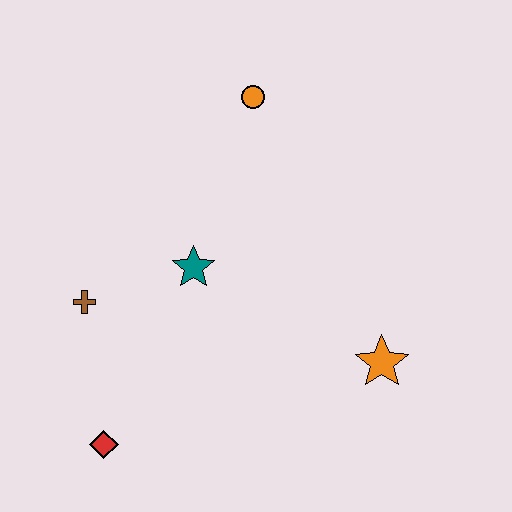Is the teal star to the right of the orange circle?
No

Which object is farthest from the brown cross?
The orange star is farthest from the brown cross.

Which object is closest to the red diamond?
The brown cross is closest to the red diamond.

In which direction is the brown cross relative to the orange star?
The brown cross is to the left of the orange star.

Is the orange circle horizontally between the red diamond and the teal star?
No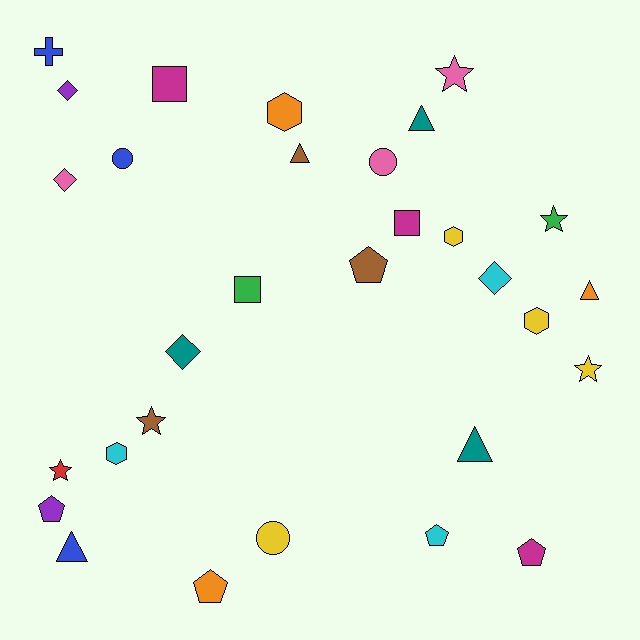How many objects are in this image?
There are 30 objects.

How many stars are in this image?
There are 5 stars.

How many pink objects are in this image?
There are 3 pink objects.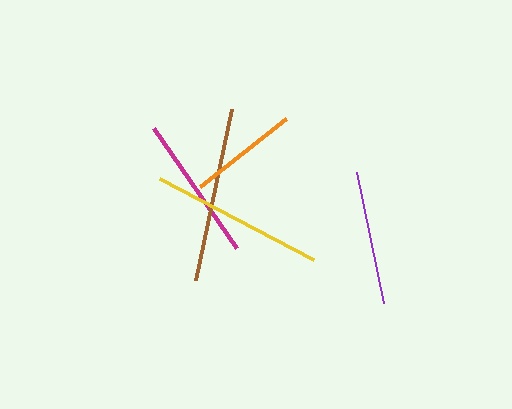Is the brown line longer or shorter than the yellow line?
The brown line is longer than the yellow line.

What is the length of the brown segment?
The brown segment is approximately 175 pixels long.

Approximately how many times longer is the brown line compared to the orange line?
The brown line is approximately 1.6 times the length of the orange line.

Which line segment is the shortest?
The orange line is the shortest at approximately 110 pixels.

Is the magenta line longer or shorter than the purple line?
The magenta line is longer than the purple line.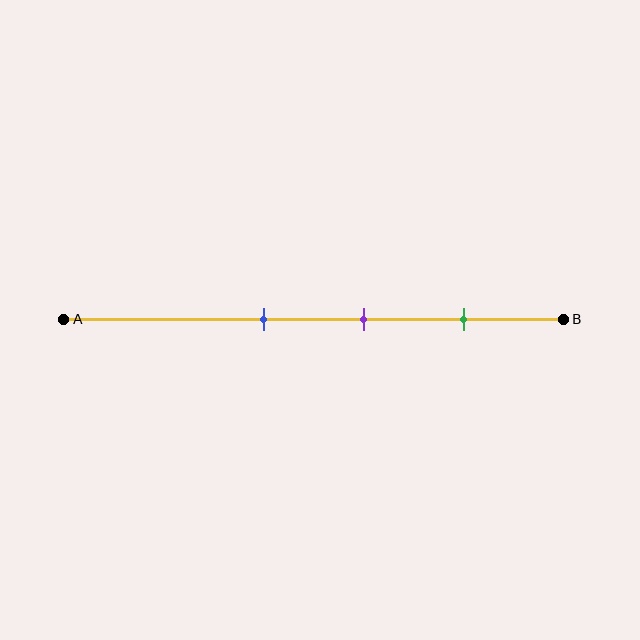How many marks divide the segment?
There are 3 marks dividing the segment.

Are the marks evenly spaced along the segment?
Yes, the marks are approximately evenly spaced.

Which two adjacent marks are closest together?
The blue and purple marks are the closest adjacent pair.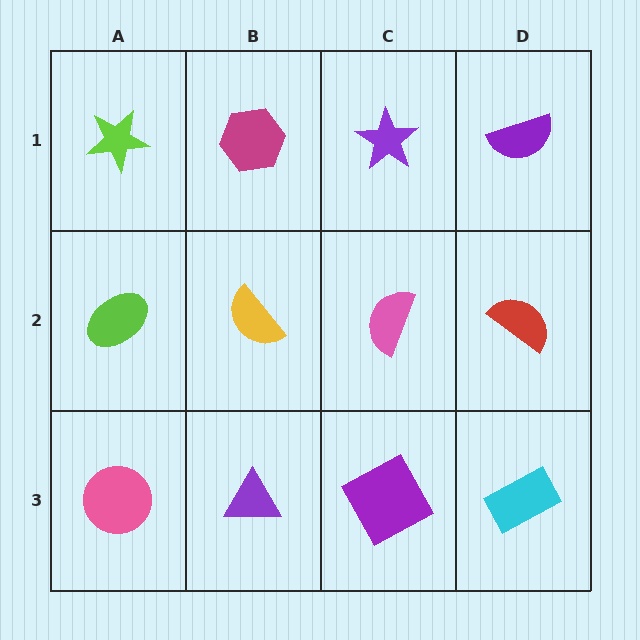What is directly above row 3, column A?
A lime ellipse.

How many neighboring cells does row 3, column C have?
3.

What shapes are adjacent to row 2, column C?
A purple star (row 1, column C), a purple square (row 3, column C), a yellow semicircle (row 2, column B), a red semicircle (row 2, column D).